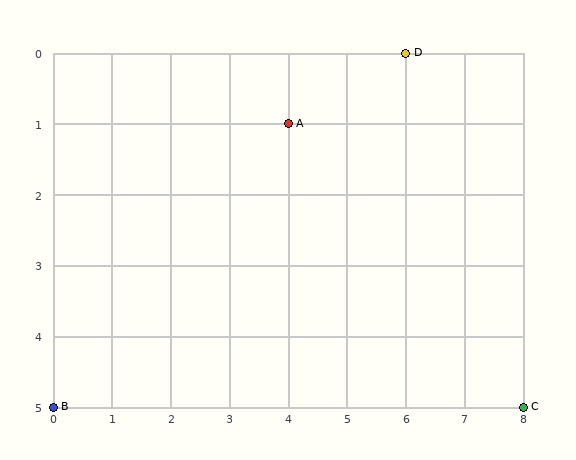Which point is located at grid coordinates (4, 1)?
Point A is at (4, 1).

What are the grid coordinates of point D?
Point D is at grid coordinates (6, 0).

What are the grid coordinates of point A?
Point A is at grid coordinates (4, 1).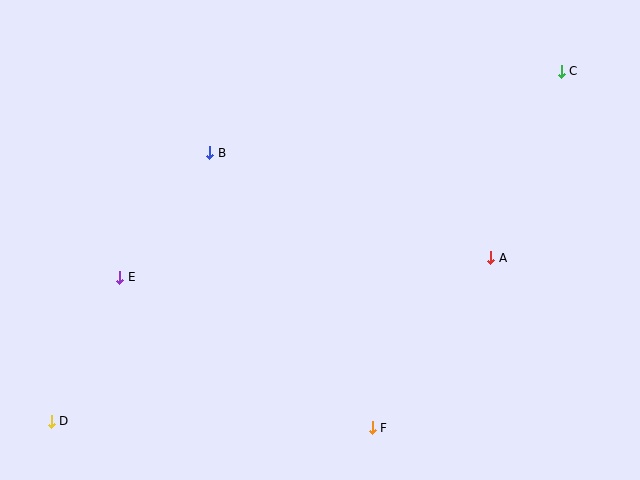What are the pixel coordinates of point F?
Point F is at (372, 428).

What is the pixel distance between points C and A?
The distance between C and A is 200 pixels.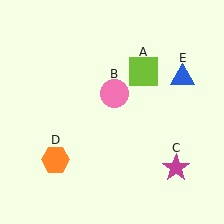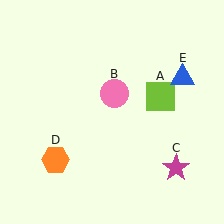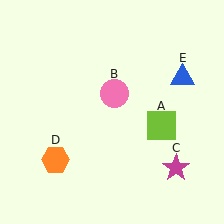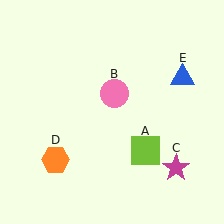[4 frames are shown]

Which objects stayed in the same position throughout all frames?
Pink circle (object B) and magenta star (object C) and orange hexagon (object D) and blue triangle (object E) remained stationary.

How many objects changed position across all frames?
1 object changed position: lime square (object A).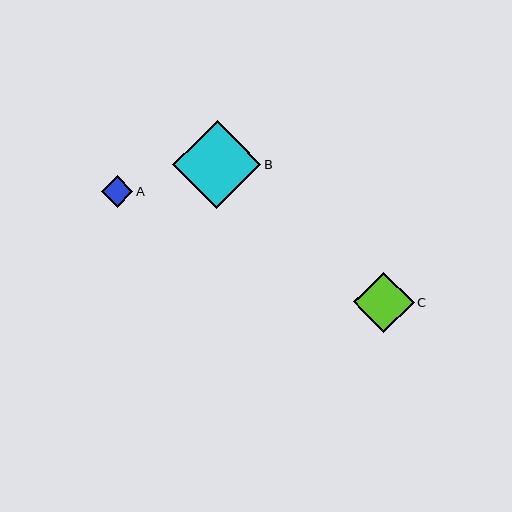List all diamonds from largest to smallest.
From largest to smallest: B, C, A.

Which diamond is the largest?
Diamond B is the largest with a size of approximately 89 pixels.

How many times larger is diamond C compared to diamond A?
Diamond C is approximately 1.9 times the size of diamond A.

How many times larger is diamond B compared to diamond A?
Diamond B is approximately 2.8 times the size of diamond A.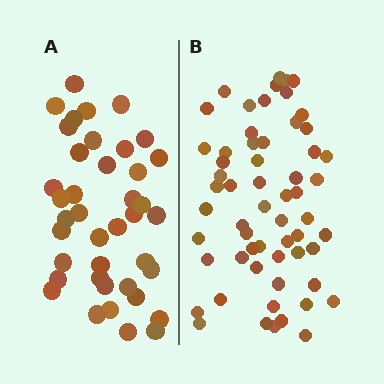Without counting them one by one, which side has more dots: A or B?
Region B (the right region) has more dots.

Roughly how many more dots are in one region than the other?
Region B has approximately 20 more dots than region A.